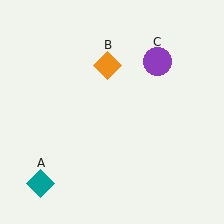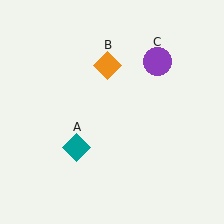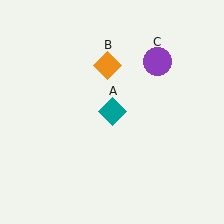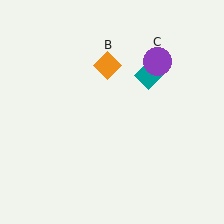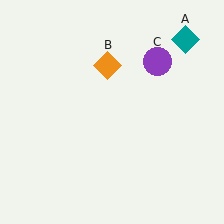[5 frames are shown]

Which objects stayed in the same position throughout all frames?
Orange diamond (object B) and purple circle (object C) remained stationary.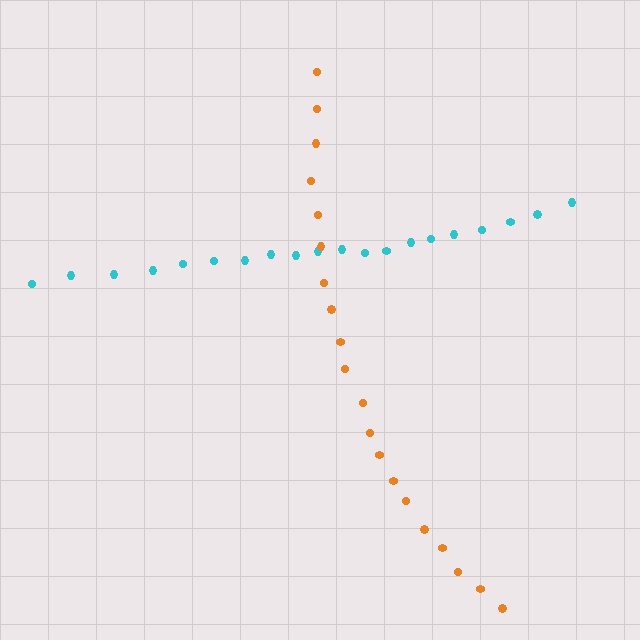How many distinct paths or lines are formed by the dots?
There are 2 distinct paths.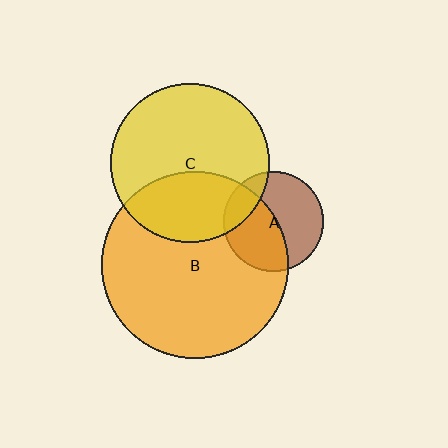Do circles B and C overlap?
Yes.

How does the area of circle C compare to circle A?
Approximately 2.5 times.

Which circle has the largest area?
Circle B (orange).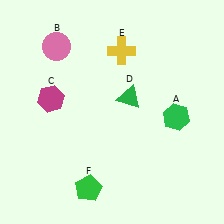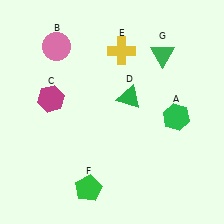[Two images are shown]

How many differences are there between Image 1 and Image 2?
There is 1 difference between the two images.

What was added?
A green triangle (G) was added in Image 2.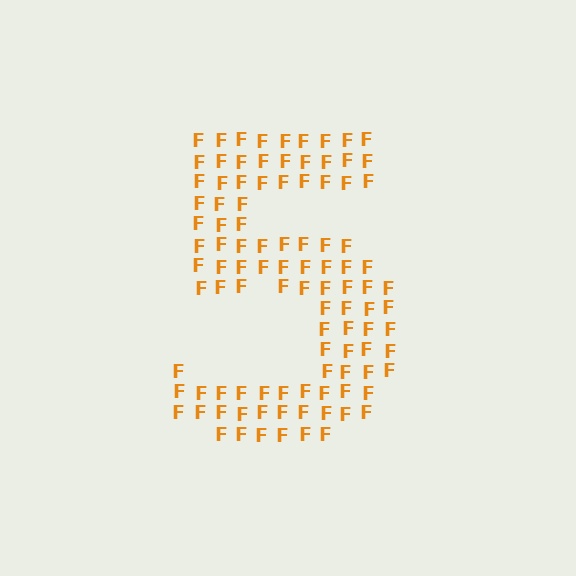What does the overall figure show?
The overall figure shows the digit 5.